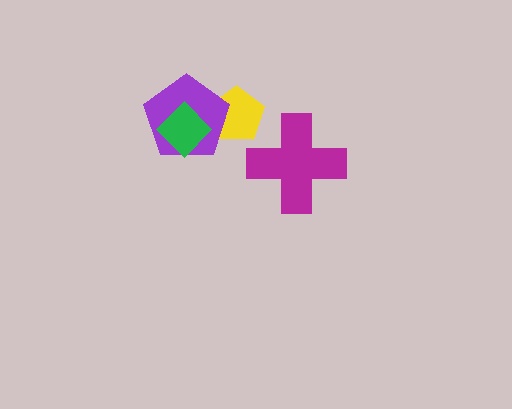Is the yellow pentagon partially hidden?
Yes, it is partially covered by another shape.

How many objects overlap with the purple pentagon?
2 objects overlap with the purple pentagon.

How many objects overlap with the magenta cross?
0 objects overlap with the magenta cross.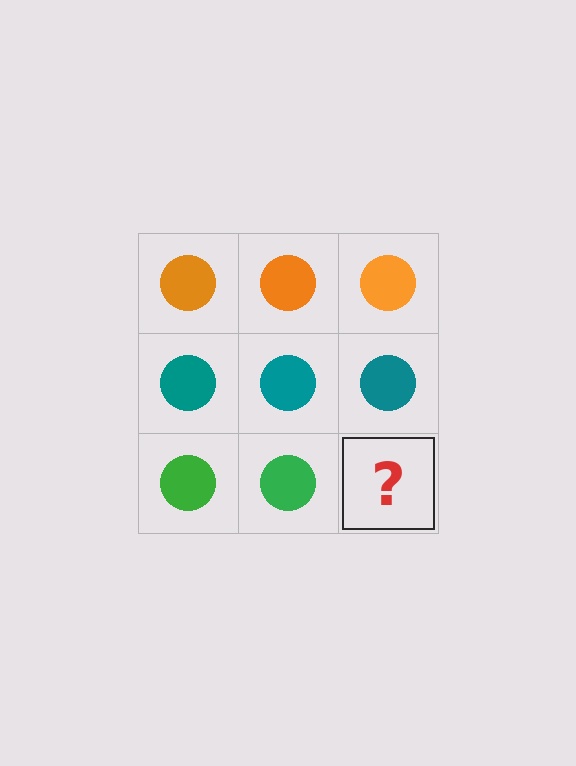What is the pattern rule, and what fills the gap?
The rule is that each row has a consistent color. The gap should be filled with a green circle.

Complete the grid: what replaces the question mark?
The question mark should be replaced with a green circle.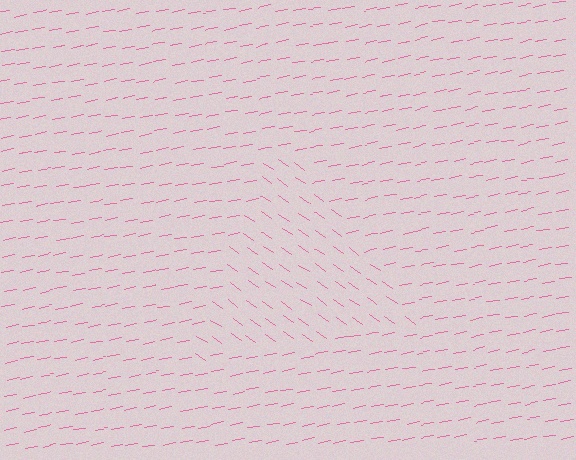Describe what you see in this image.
The image is filled with small pink line segments. A triangle region in the image has lines oriented differently from the surrounding lines, creating a visible texture boundary.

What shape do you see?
I see a triangle.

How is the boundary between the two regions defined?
The boundary is defined purely by a change in line orientation (approximately 45 degrees difference). All lines are the same color and thickness.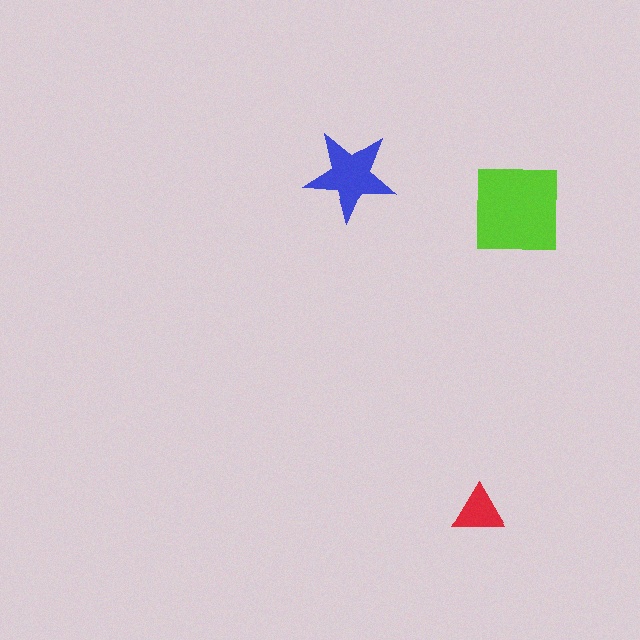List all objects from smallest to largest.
The red triangle, the blue star, the lime square.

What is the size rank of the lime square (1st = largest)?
1st.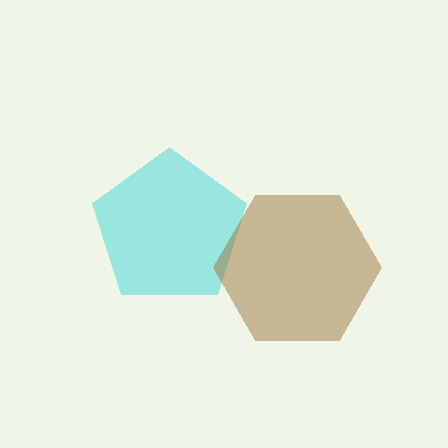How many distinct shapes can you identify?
There are 2 distinct shapes: a cyan pentagon, a brown hexagon.